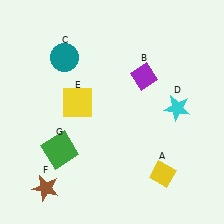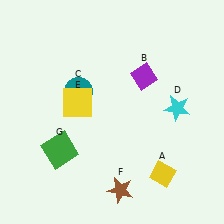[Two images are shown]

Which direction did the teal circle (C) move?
The teal circle (C) moved down.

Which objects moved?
The objects that moved are: the teal circle (C), the brown star (F).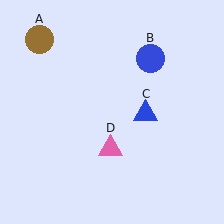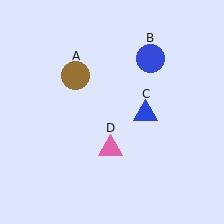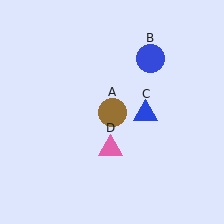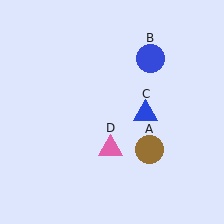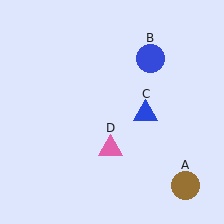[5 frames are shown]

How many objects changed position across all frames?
1 object changed position: brown circle (object A).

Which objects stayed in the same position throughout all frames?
Blue circle (object B) and blue triangle (object C) and pink triangle (object D) remained stationary.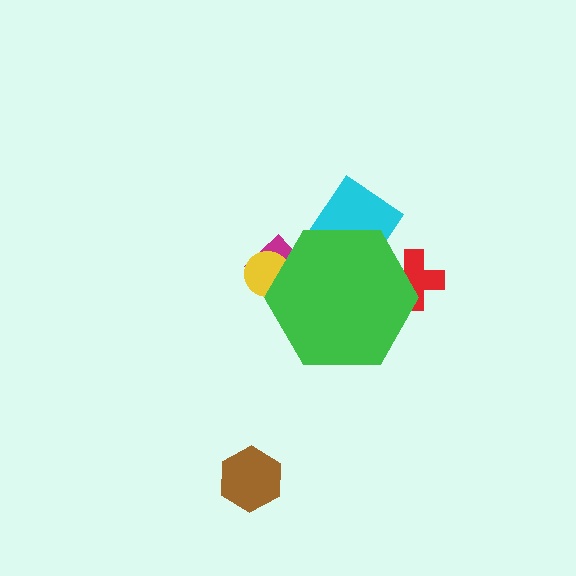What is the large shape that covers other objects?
A green hexagon.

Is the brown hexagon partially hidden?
No, the brown hexagon is fully visible.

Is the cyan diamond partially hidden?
Yes, the cyan diamond is partially hidden behind the green hexagon.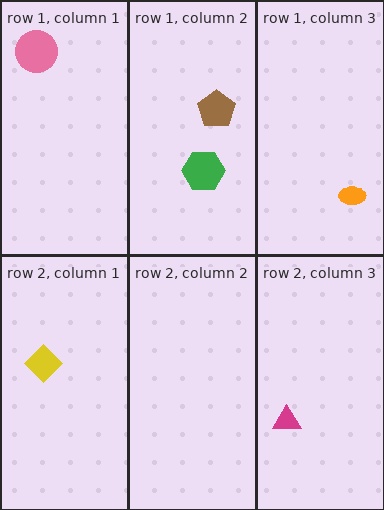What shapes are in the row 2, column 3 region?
The magenta triangle.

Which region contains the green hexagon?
The row 1, column 2 region.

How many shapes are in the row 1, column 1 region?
1.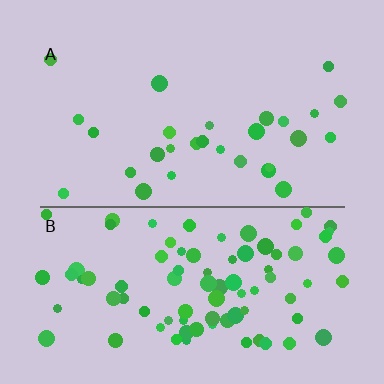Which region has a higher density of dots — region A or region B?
B (the bottom).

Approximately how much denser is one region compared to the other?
Approximately 3.0× — region B over region A.